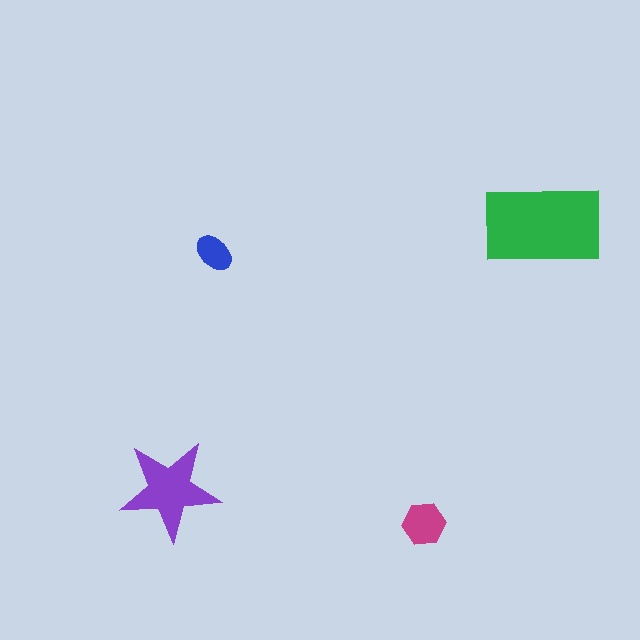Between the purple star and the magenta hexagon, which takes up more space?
The purple star.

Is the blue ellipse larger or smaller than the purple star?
Smaller.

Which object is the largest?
The green rectangle.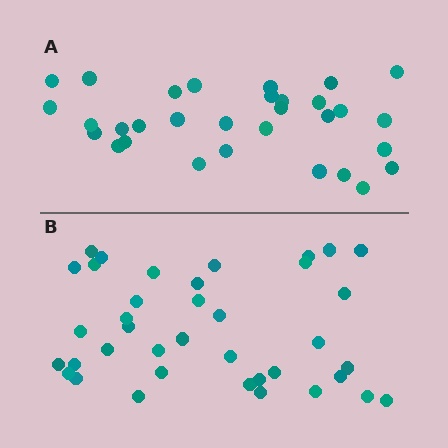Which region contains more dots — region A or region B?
Region B (the bottom region) has more dots.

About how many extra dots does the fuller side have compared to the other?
Region B has roughly 8 or so more dots than region A.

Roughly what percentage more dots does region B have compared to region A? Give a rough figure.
About 25% more.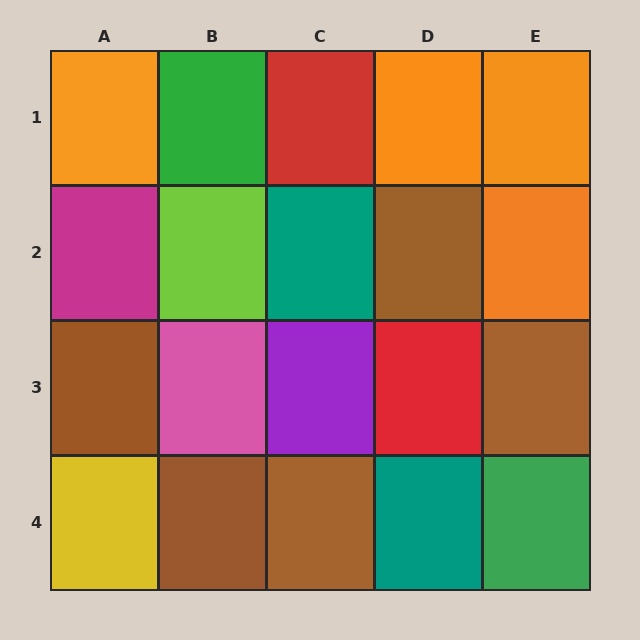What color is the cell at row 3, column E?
Brown.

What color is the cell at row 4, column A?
Yellow.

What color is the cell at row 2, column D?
Brown.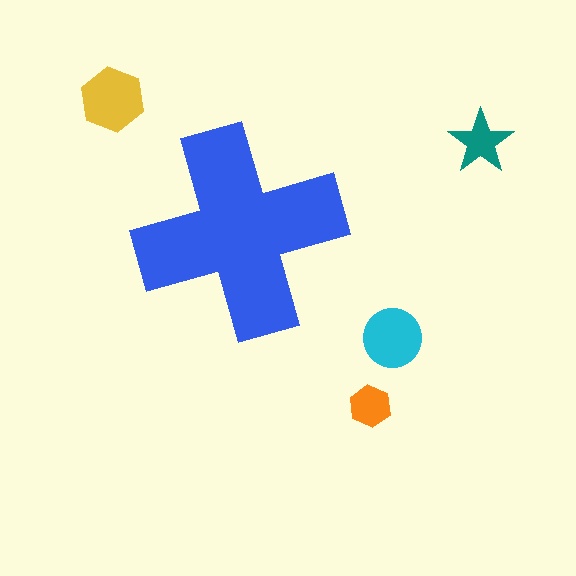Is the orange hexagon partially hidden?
No, the orange hexagon is fully visible.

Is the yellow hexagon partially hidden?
No, the yellow hexagon is fully visible.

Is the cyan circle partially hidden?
No, the cyan circle is fully visible.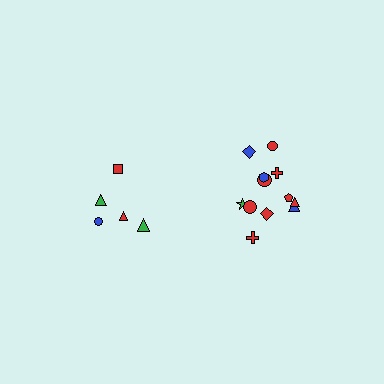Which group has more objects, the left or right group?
The right group.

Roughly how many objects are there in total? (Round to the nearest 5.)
Roughly 15 objects in total.